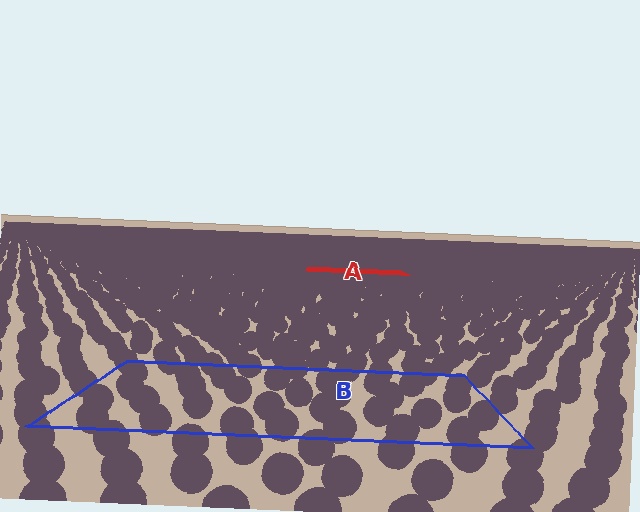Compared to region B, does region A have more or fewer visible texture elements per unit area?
Region A has more texture elements per unit area — they are packed more densely because it is farther away.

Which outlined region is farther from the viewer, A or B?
Region A is farther from the viewer — the texture elements inside it appear smaller and more densely packed.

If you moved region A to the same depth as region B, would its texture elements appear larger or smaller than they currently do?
They would appear larger. At a closer depth, the same texture elements are projected at a bigger on-screen size.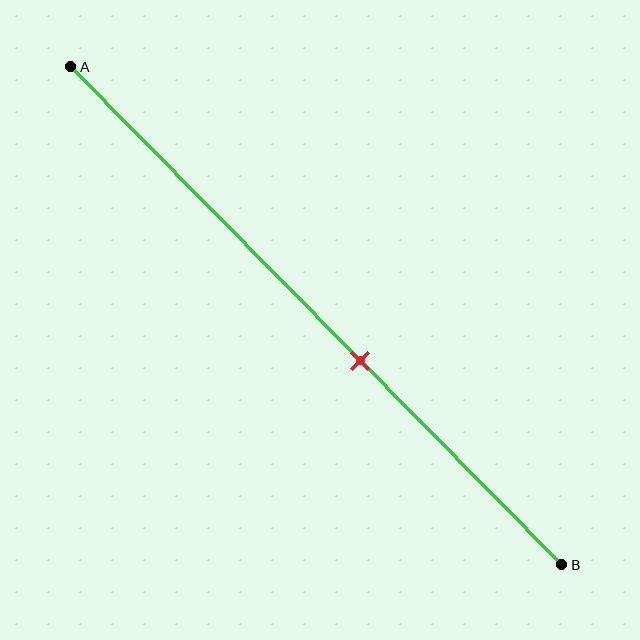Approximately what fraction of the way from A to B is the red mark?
The red mark is approximately 60% of the way from A to B.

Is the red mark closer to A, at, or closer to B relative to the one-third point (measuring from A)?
The red mark is closer to point B than the one-third point of segment AB.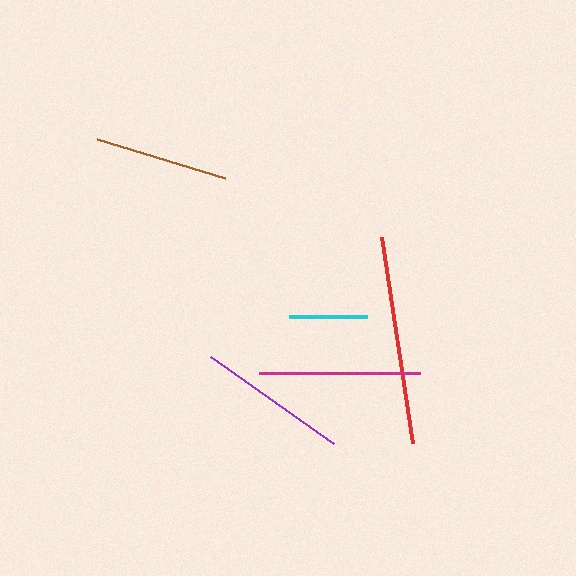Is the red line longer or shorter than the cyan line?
The red line is longer than the cyan line.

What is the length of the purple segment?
The purple segment is approximately 151 pixels long.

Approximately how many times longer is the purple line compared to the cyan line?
The purple line is approximately 1.9 times the length of the cyan line.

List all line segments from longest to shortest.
From longest to shortest: red, magenta, purple, brown, cyan.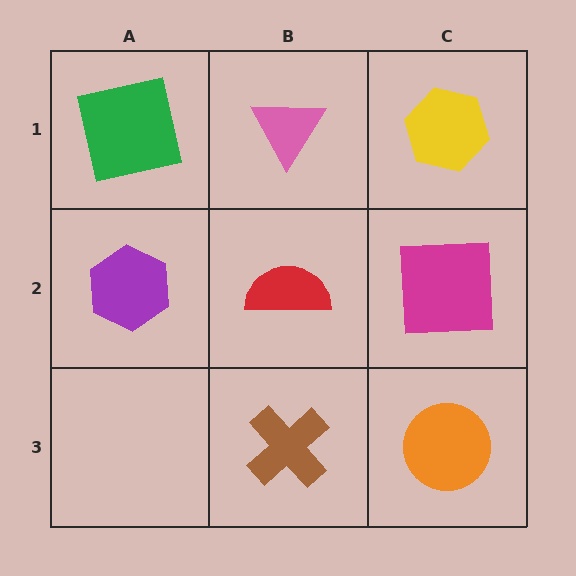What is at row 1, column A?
A green square.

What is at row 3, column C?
An orange circle.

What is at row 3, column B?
A brown cross.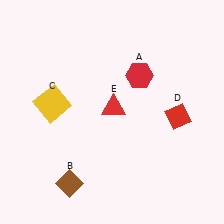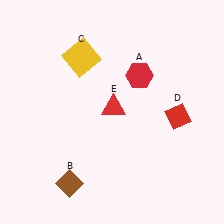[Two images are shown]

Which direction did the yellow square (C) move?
The yellow square (C) moved up.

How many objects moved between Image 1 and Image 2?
1 object moved between the two images.